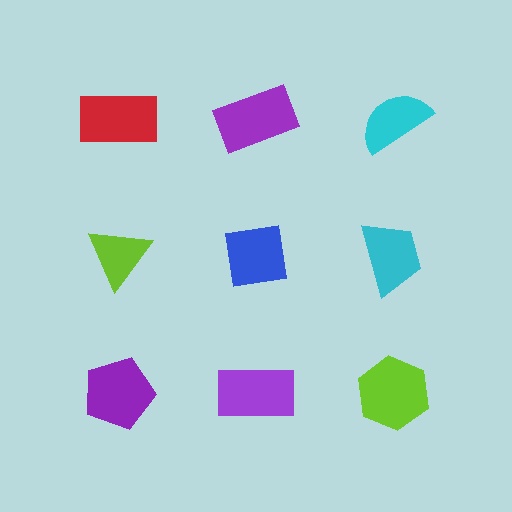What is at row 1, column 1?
A red rectangle.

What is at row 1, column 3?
A cyan semicircle.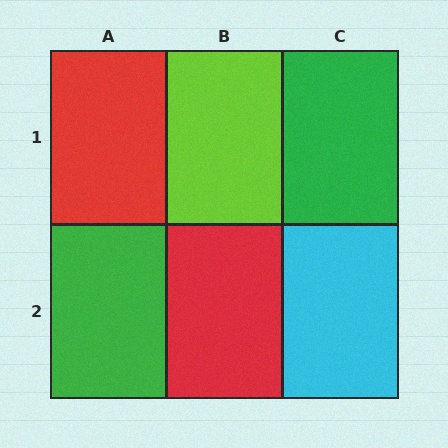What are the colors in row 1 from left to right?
Red, lime, green.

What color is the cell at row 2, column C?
Cyan.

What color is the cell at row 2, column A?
Green.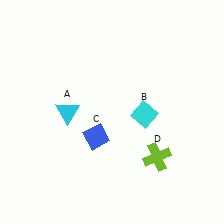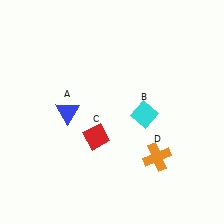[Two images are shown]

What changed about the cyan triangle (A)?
In Image 1, A is cyan. In Image 2, it changed to blue.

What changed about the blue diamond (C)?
In Image 1, C is blue. In Image 2, it changed to red.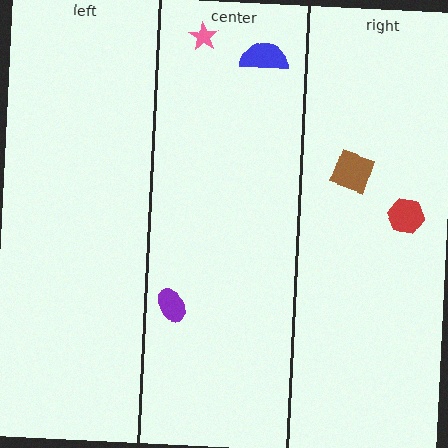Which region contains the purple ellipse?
The center region.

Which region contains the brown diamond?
The right region.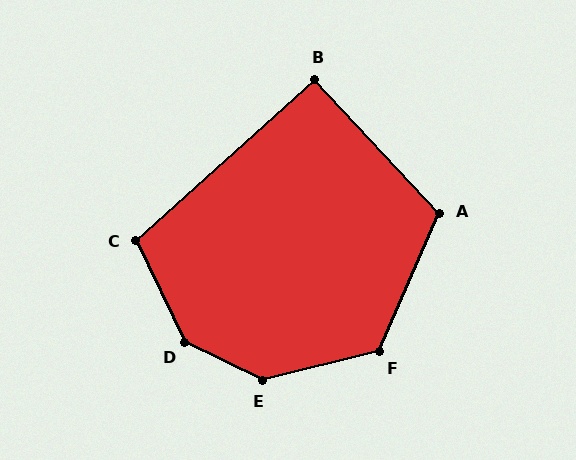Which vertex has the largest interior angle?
D, at approximately 142 degrees.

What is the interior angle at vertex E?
Approximately 140 degrees (obtuse).